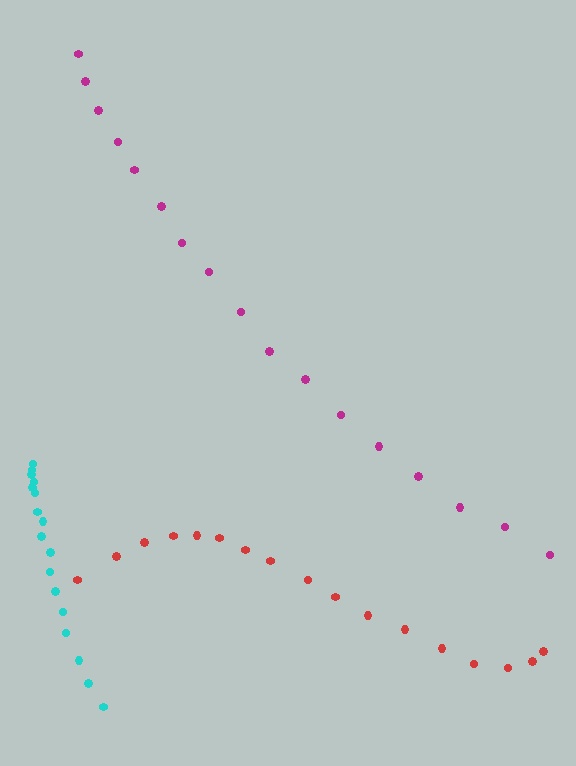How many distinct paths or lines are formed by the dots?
There are 3 distinct paths.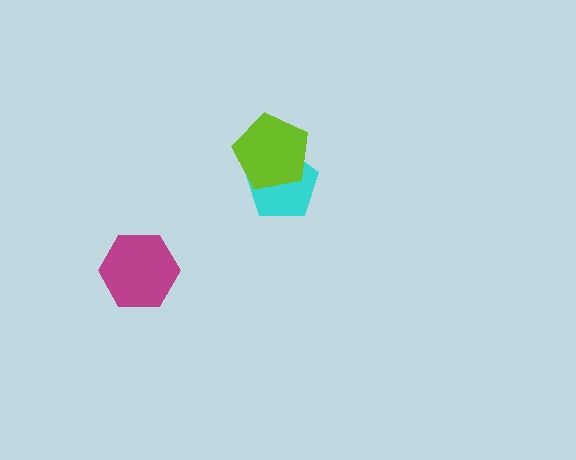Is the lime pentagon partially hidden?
No, no other shape covers it.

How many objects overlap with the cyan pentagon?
1 object overlaps with the cyan pentagon.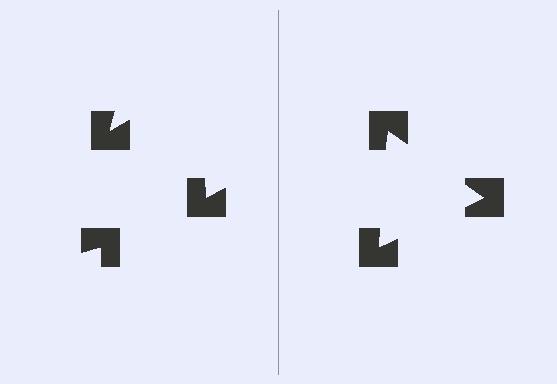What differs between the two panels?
The notched squares are positioned identically on both sides; only the wedge orientations differ. On the right they align to a triangle; on the left they are misaligned.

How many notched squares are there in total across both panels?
6 — 3 on each side.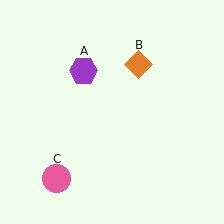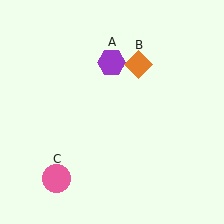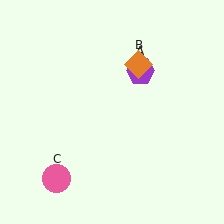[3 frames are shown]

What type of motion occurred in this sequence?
The purple hexagon (object A) rotated clockwise around the center of the scene.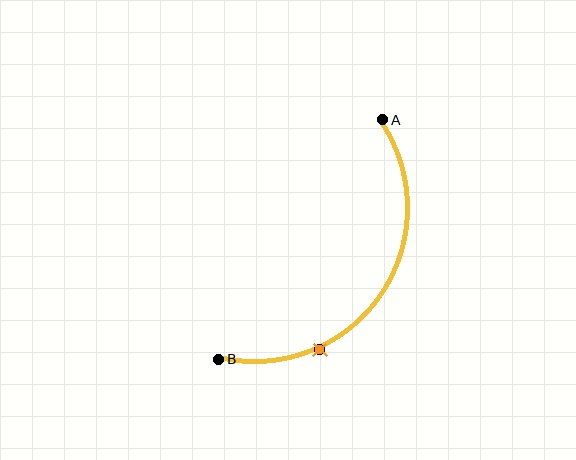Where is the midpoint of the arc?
The arc midpoint is the point on the curve farthest from the straight line joining A and B. It sits below and to the right of that line.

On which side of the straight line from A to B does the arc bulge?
The arc bulges below and to the right of the straight line connecting A and B.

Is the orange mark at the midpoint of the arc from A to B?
No. The orange mark lies on the arc but is closer to endpoint B. The arc midpoint would be at the point on the curve equidistant along the arc from both A and B.